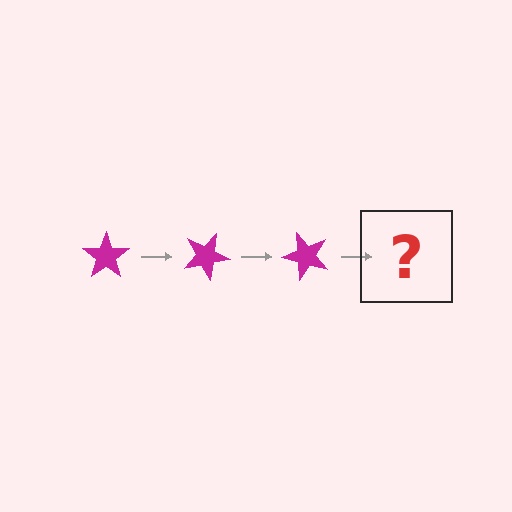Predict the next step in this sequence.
The next step is a magenta star rotated 75 degrees.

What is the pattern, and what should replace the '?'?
The pattern is that the star rotates 25 degrees each step. The '?' should be a magenta star rotated 75 degrees.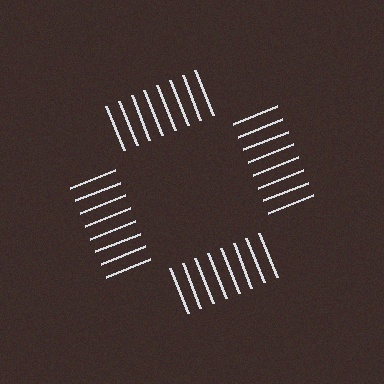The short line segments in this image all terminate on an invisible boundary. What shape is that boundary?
An illusory square — the line segments terminate on its edges but no continuous stroke is drawn.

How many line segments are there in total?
32 — 8 along each of the 4 edges.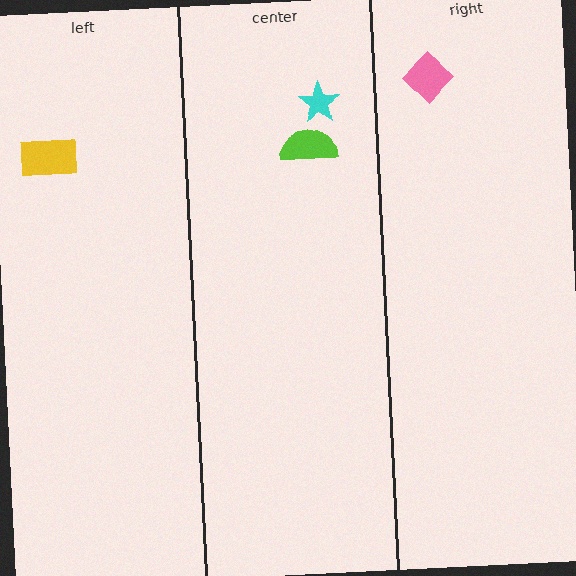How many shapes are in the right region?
1.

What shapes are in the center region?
The lime semicircle, the cyan star.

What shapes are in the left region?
The yellow rectangle.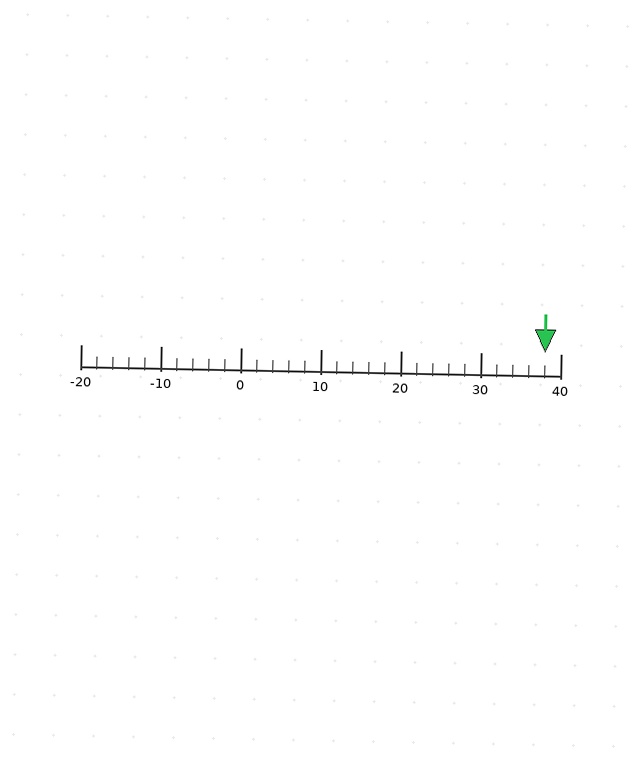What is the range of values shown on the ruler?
The ruler shows values from -20 to 40.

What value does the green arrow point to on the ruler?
The green arrow points to approximately 38.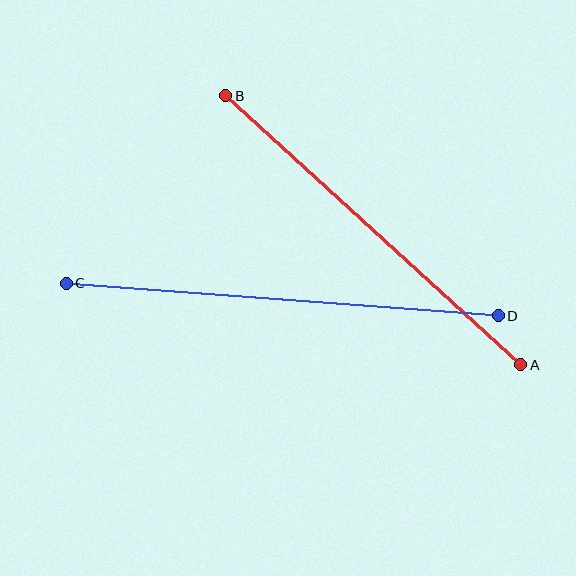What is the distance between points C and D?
The distance is approximately 433 pixels.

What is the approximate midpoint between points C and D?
The midpoint is at approximately (282, 299) pixels.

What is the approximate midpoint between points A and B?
The midpoint is at approximately (373, 230) pixels.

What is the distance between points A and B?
The distance is approximately 399 pixels.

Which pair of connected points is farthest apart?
Points C and D are farthest apart.